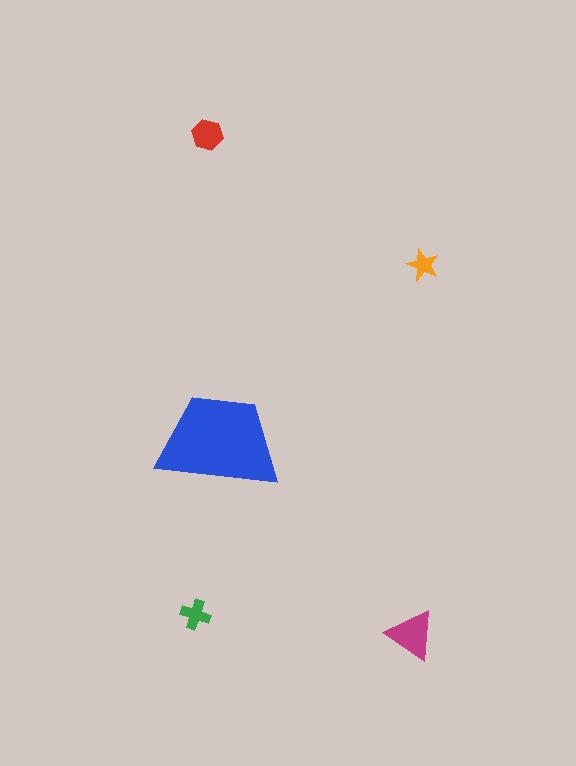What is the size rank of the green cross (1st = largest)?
4th.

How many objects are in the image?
There are 5 objects in the image.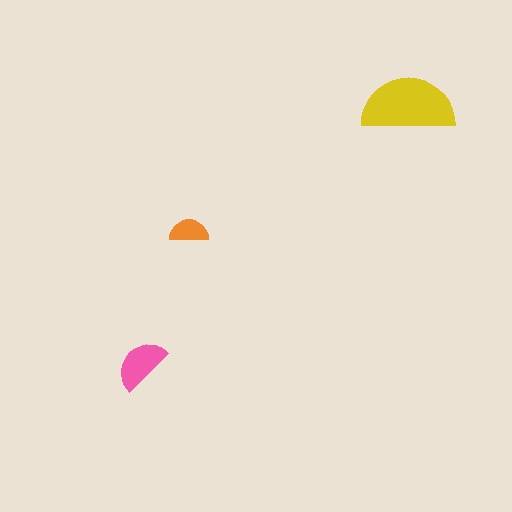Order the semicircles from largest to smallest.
the yellow one, the pink one, the orange one.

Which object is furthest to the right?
The yellow semicircle is rightmost.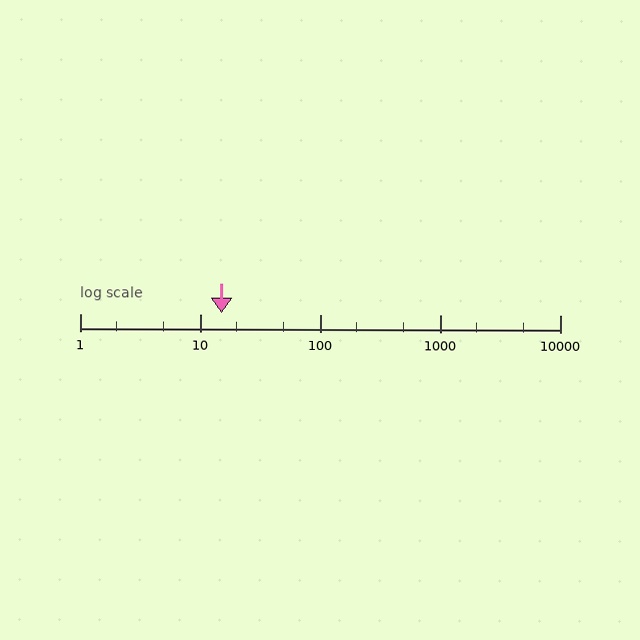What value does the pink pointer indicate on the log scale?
The pointer indicates approximately 15.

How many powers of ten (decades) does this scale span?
The scale spans 4 decades, from 1 to 10000.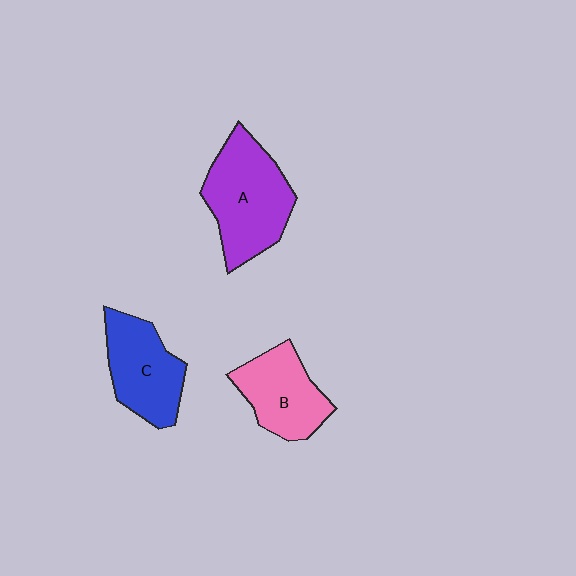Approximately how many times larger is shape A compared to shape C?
Approximately 1.3 times.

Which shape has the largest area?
Shape A (purple).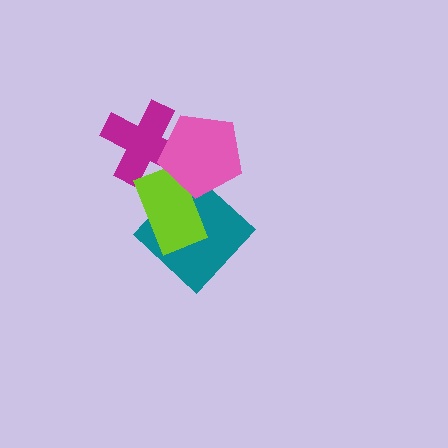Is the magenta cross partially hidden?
Yes, it is partially covered by another shape.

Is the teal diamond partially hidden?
Yes, it is partially covered by another shape.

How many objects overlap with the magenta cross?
2 objects overlap with the magenta cross.